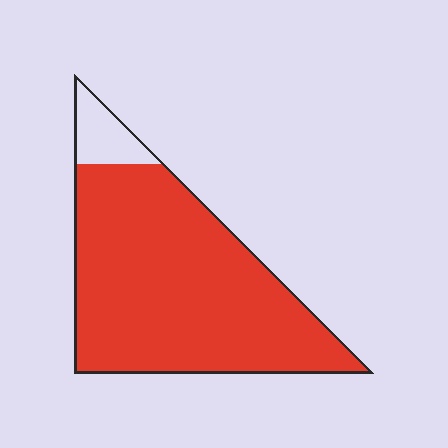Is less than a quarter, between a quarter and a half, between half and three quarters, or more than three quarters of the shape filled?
More than three quarters.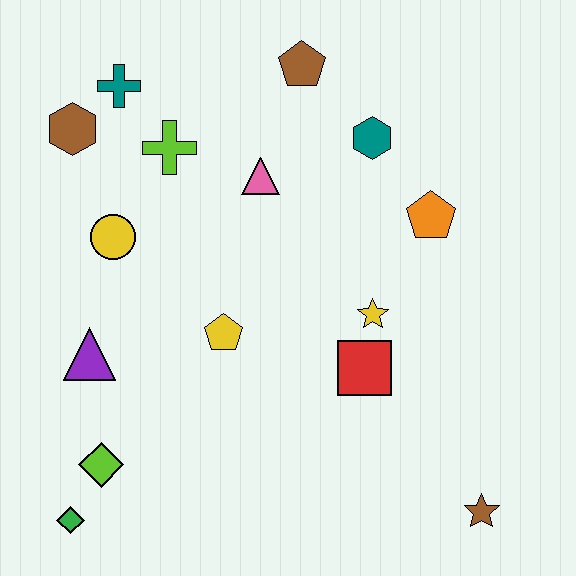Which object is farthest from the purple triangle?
The brown star is farthest from the purple triangle.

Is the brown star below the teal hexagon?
Yes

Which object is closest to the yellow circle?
The lime cross is closest to the yellow circle.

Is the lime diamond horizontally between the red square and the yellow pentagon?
No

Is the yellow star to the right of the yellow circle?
Yes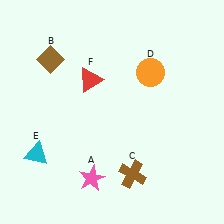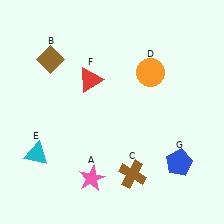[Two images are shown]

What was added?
A blue pentagon (G) was added in Image 2.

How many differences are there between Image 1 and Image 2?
There is 1 difference between the two images.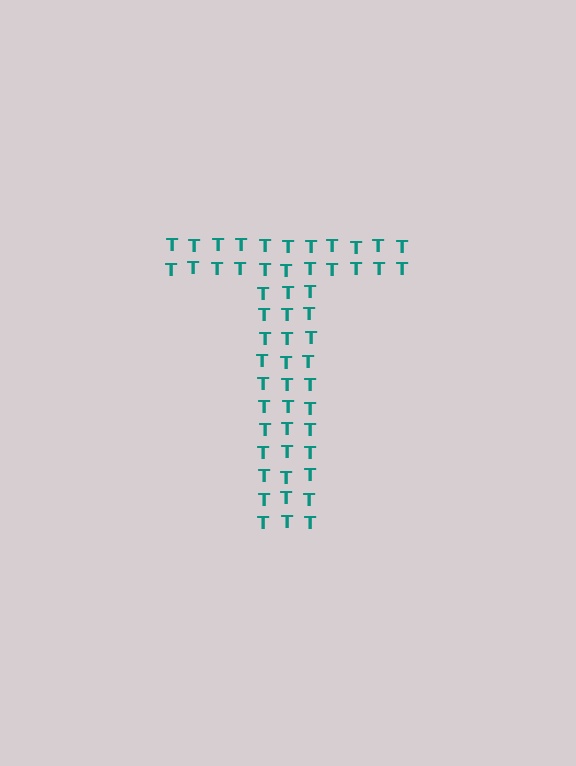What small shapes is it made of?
It is made of small letter T's.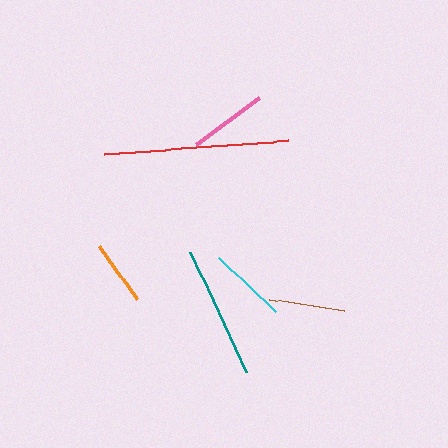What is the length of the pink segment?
The pink segment is approximately 79 pixels long.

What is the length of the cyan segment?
The cyan segment is approximately 77 pixels long.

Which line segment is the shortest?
The orange line is the shortest at approximately 65 pixels.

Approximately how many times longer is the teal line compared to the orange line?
The teal line is approximately 2.0 times the length of the orange line.